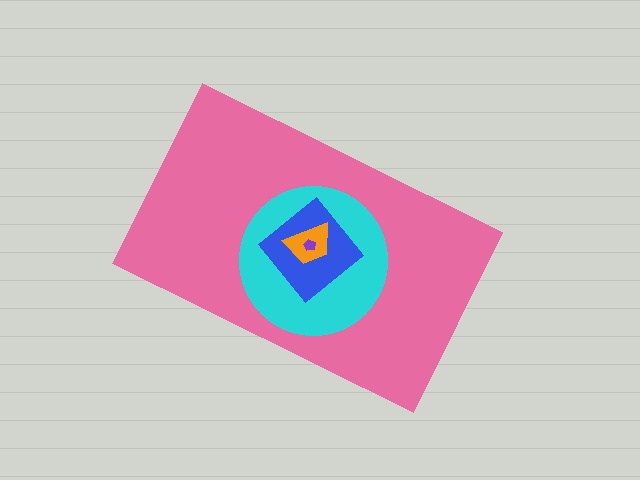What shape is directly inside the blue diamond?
The orange trapezoid.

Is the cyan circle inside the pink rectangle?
Yes.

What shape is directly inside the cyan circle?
The blue diamond.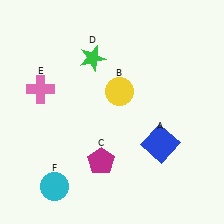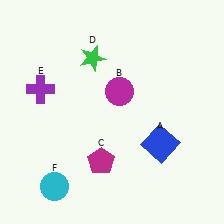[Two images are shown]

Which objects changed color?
B changed from yellow to magenta. E changed from pink to purple.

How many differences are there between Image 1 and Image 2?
There are 2 differences between the two images.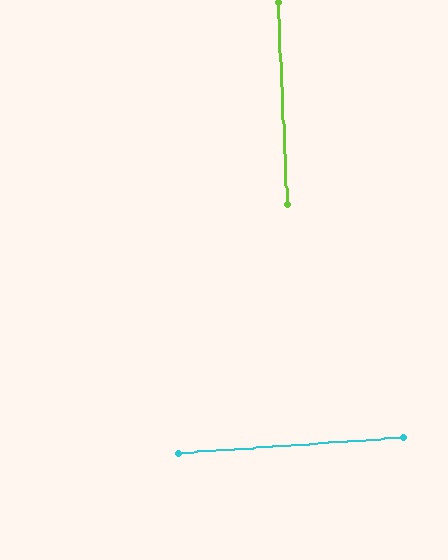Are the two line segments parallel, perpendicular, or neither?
Perpendicular — they meet at approximately 89°.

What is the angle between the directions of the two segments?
Approximately 89 degrees.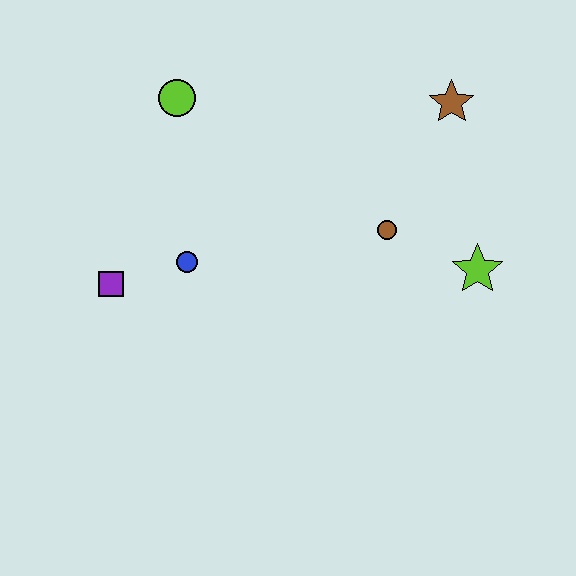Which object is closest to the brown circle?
The lime star is closest to the brown circle.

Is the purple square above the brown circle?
No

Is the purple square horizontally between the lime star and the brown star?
No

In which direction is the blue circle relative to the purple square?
The blue circle is to the right of the purple square.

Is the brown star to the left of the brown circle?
No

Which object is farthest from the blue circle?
The brown star is farthest from the blue circle.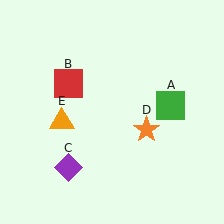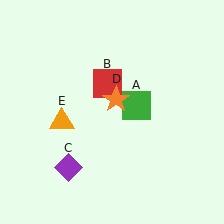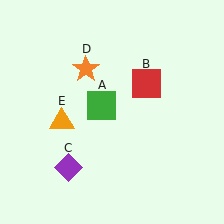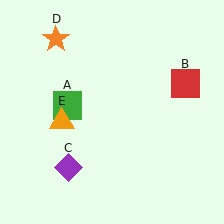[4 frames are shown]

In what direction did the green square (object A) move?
The green square (object A) moved left.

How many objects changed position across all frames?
3 objects changed position: green square (object A), red square (object B), orange star (object D).